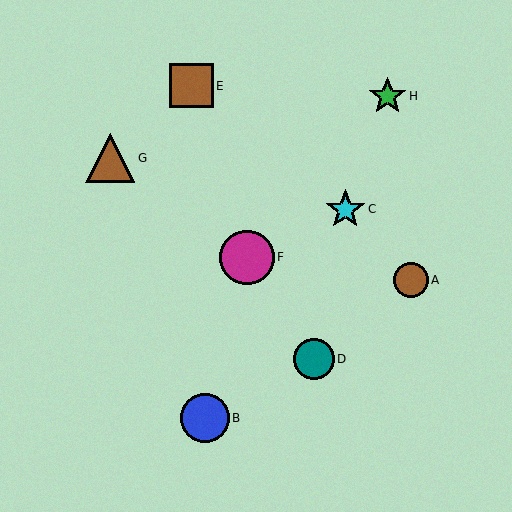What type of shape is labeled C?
Shape C is a cyan star.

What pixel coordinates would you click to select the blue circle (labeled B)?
Click at (205, 418) to select the blue circle B.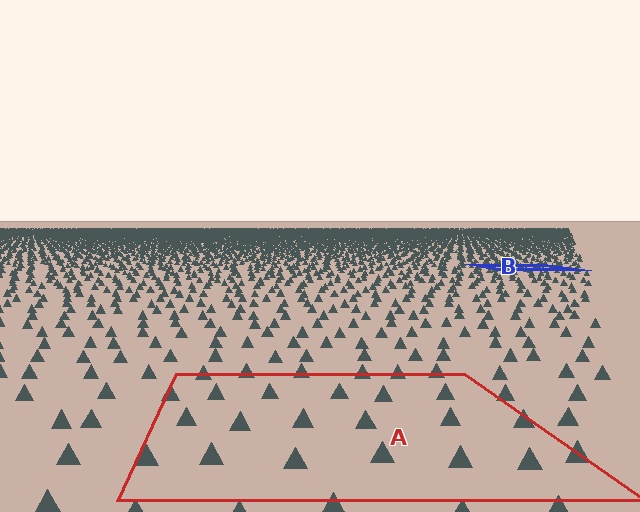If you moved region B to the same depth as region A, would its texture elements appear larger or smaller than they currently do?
They would appear larger. At a closer depth, the same texture elements are projected at a bigger on-screen size.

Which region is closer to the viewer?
Region A is closer. The texture elements there are larger and more spread out.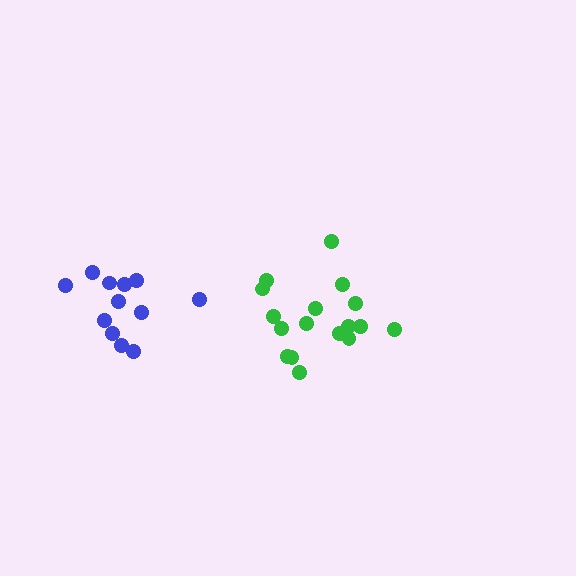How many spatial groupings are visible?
There are 2 spatial groupings.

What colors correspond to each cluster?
The clusters are colored: green, blue.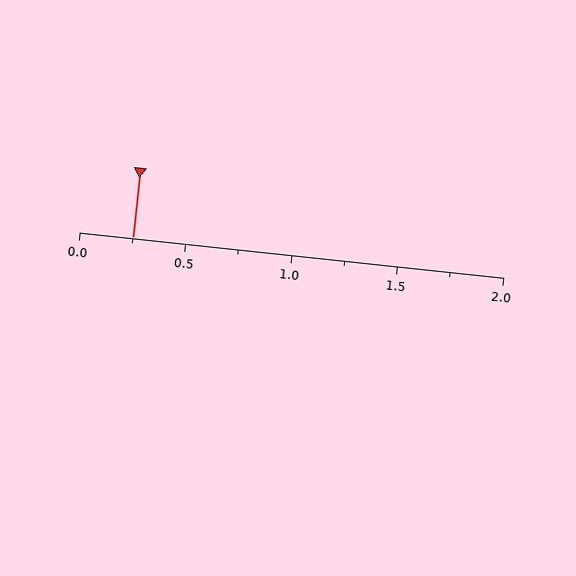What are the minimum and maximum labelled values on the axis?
The axis runs from 0.0 to 2.0.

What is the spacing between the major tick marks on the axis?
The major ticks are spaced 0.5 apart.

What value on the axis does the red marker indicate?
The marker indicates approximately 0.25.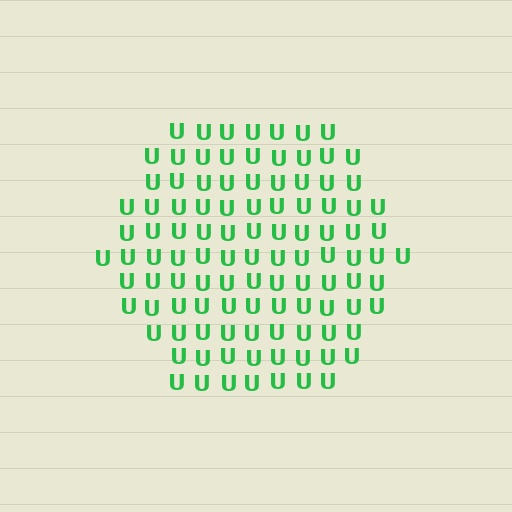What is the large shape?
The large shape is a hexagon.